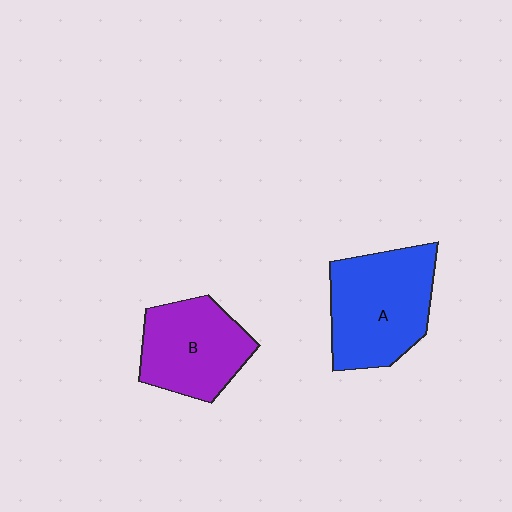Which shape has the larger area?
Shape A (blue).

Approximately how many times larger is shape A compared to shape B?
Approximately 1.2 times.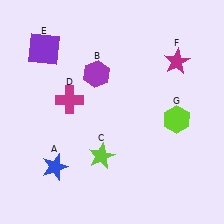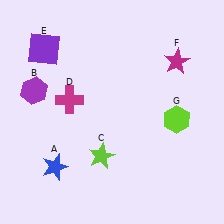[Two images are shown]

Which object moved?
The purple hexagon (B) moved left.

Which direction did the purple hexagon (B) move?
The purple hexagon (B) moved left.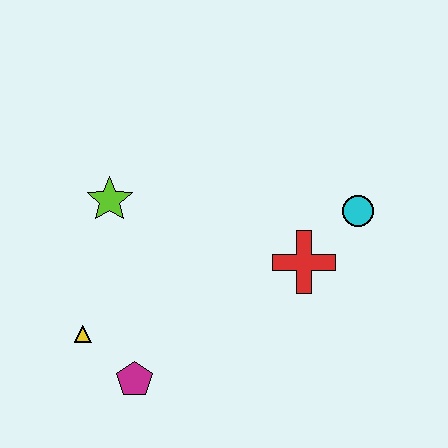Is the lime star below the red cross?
No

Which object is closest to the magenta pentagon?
The yellow triangle is closest to the magenta pentagon.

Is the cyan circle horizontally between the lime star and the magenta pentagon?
No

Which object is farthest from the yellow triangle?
The cyan circle is farthest from the yellow triangle.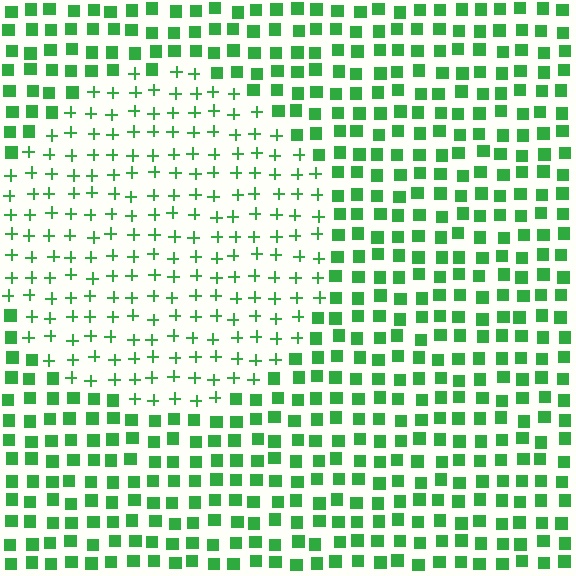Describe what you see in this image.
The image is filled with small green elements arranged in a uniform grid. A circle-shaped region contains plus signs, while the surrounding area contains squares. The boundary is defined purely by the change in element shape.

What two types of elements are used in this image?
The image uses plus signs inside the circle region and squares outside it.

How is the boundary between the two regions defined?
The boundary is defined by a change in element shape: plus signs inside vs. squares outside. All elements share the same color and spacing.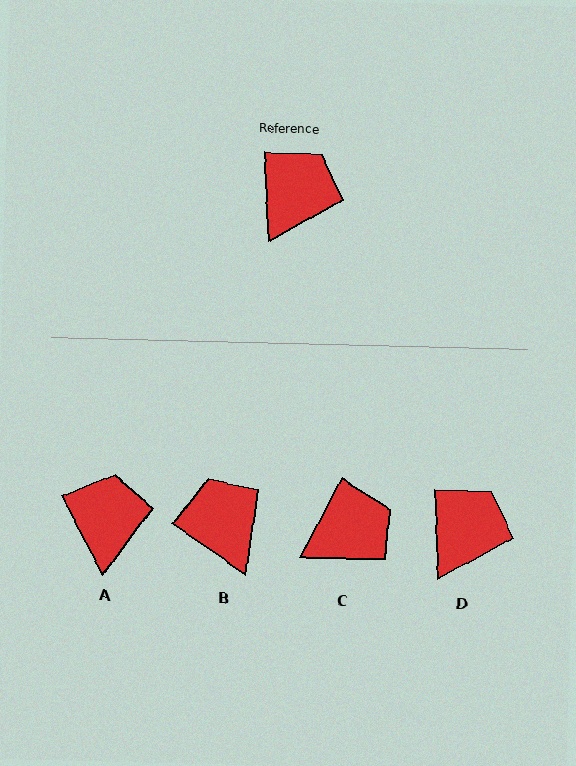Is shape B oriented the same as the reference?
No, it is off by about 53 degrees.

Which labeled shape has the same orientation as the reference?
D.